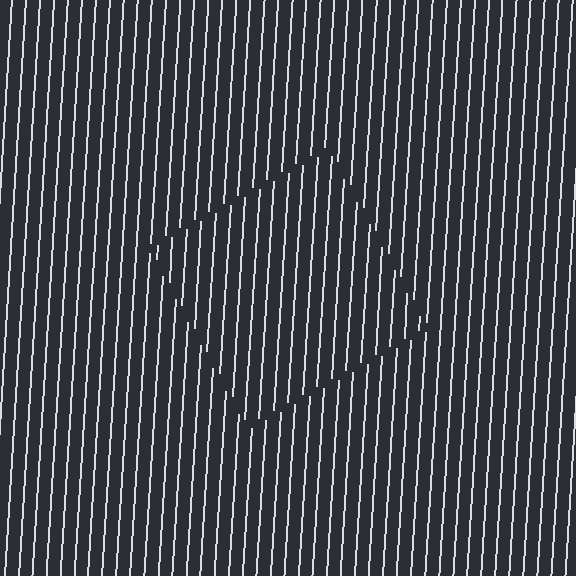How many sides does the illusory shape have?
4 sides — the line-ends trace a square.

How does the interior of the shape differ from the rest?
The interior of the shape contains the same grating, shifted by half a period — the contour is defined by the phase discontinuity where line-ends from the inner and outer gratings abut.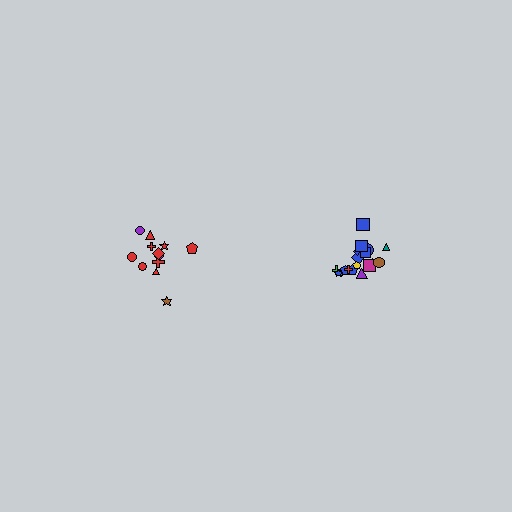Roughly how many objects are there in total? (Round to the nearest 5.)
Roughly 30 objects in total.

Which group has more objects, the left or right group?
The right group.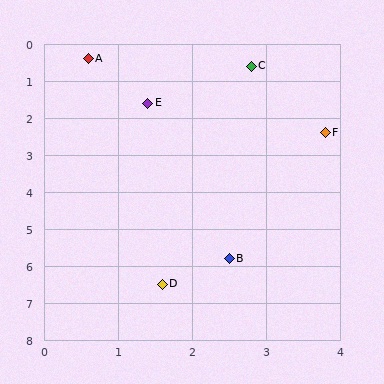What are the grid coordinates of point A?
Point A is at approximately (0.6, 0.4).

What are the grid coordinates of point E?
Point E is at approximately (1.4, 1.6).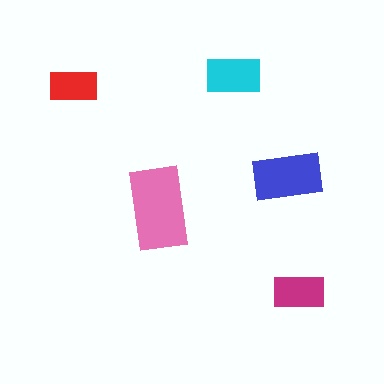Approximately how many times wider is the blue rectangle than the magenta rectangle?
About 1.5 times wider.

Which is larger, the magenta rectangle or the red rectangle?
The magenta one.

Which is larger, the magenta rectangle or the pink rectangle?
The pink one.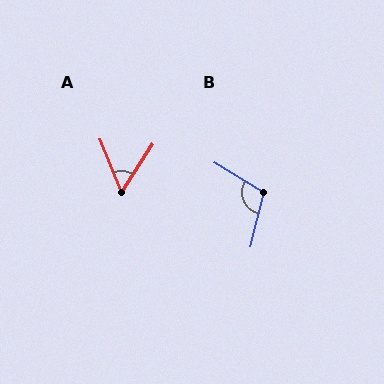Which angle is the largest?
B, at approximately 108 degrees.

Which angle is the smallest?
A, at approximately 55 degrees.